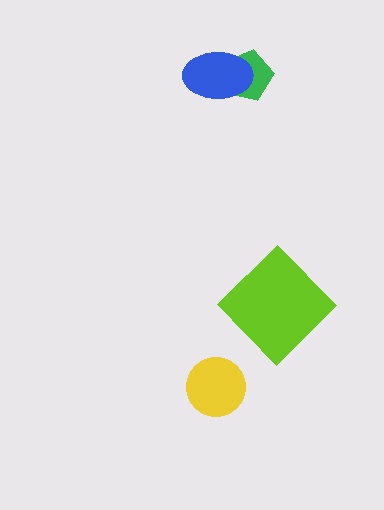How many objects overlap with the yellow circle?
0 objects overlap with the yellow circle.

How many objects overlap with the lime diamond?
0 objects overlap with the lime diamond.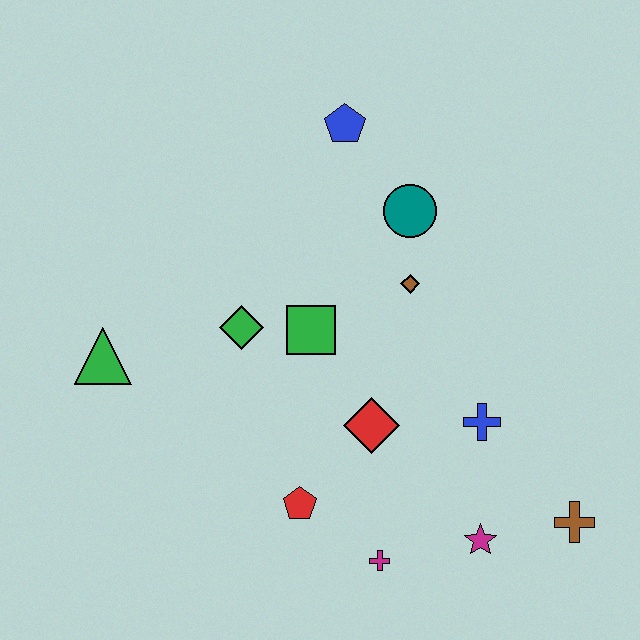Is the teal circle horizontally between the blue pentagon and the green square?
No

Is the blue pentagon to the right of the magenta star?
No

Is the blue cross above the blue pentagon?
No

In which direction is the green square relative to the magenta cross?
The green square is above the magenta cross.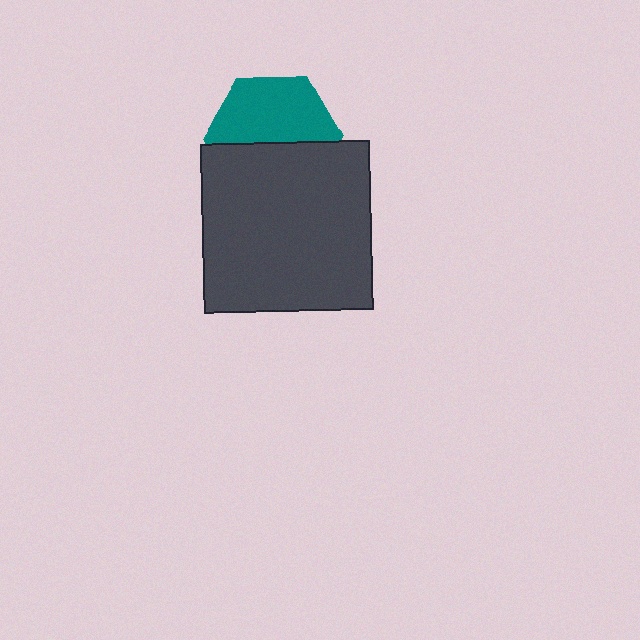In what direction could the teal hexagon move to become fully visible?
The teal hexagon could move up. That would shift it out from behind the dark gray square entirely.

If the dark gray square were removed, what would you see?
You would see the complete teal hexagon.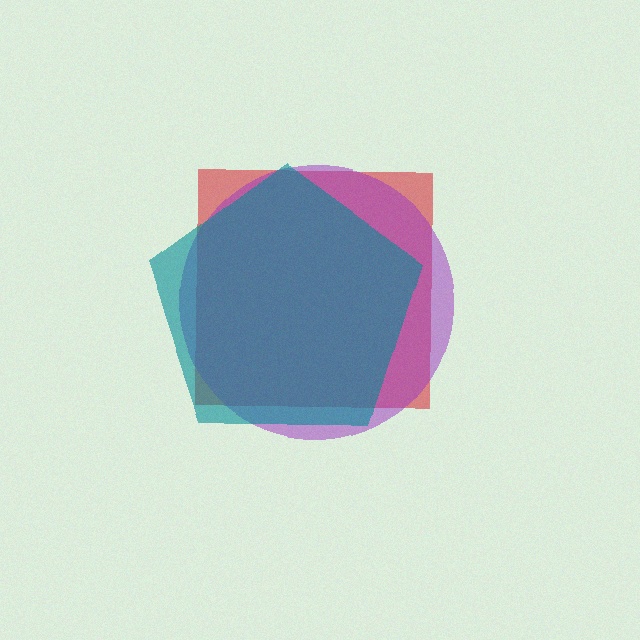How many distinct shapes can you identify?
There are 3 distinct shapes: a red square, a purple circle, a teal pentagon.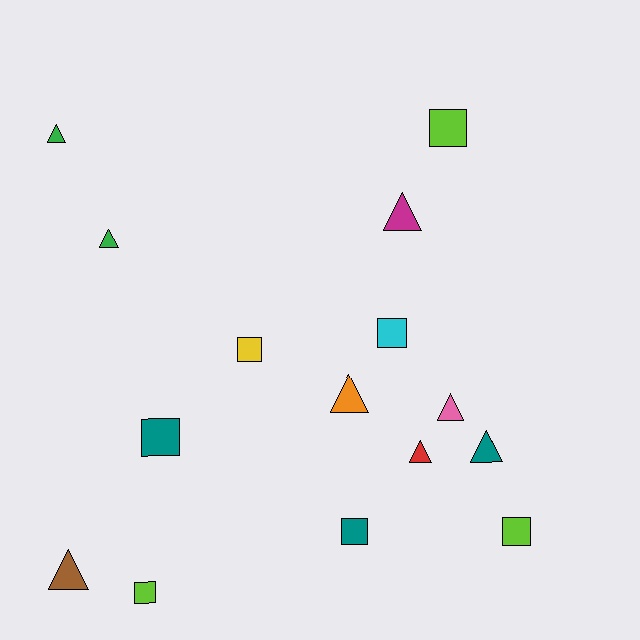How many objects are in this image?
There are 15 objects.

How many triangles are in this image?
There are 8 triangles.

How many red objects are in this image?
There is 1 red object.